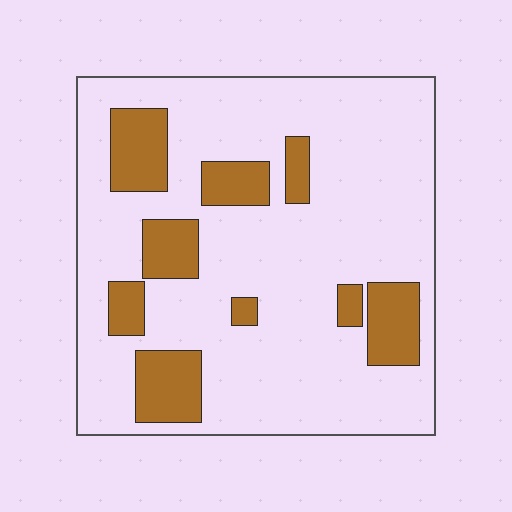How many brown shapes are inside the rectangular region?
9.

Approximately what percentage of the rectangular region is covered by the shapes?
Approximately 20%.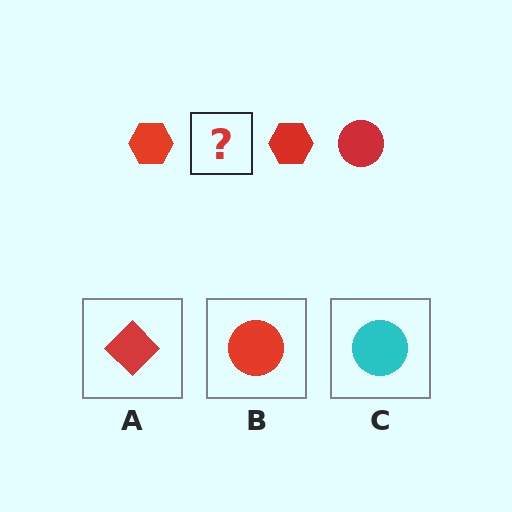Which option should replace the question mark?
Option B.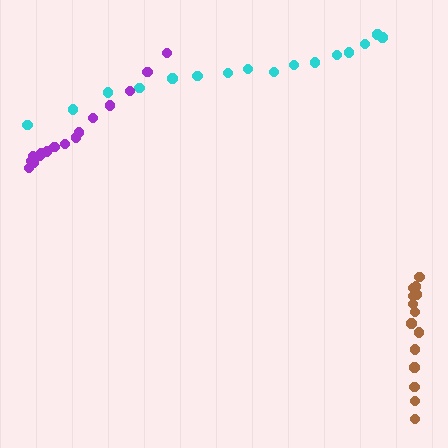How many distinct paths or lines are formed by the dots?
There are 3 distinct paths.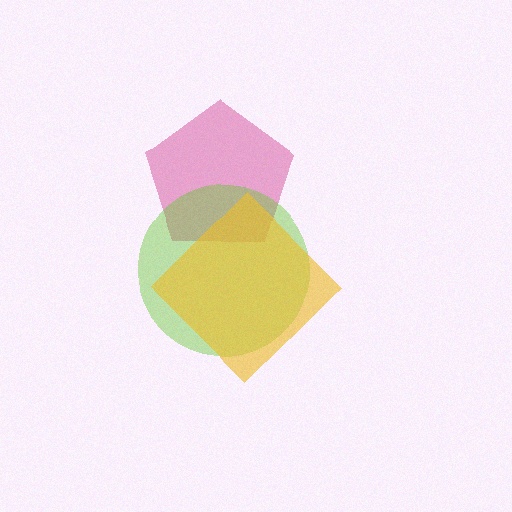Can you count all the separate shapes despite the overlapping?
Yes, there are 3 separate shapes.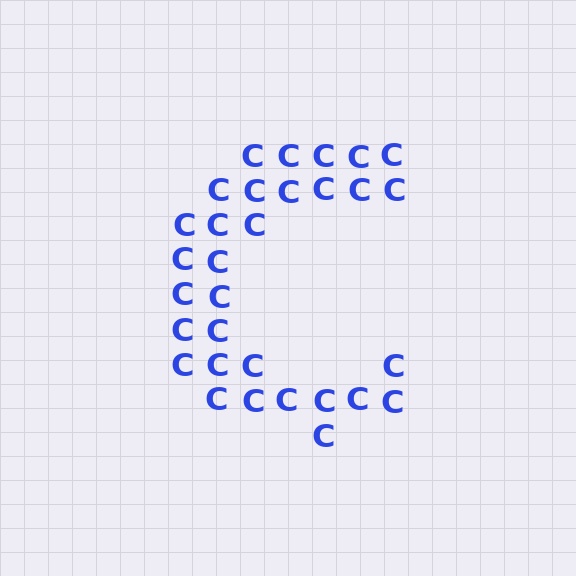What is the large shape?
The large shape is the letter C.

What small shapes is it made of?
It is made of small letter C's.